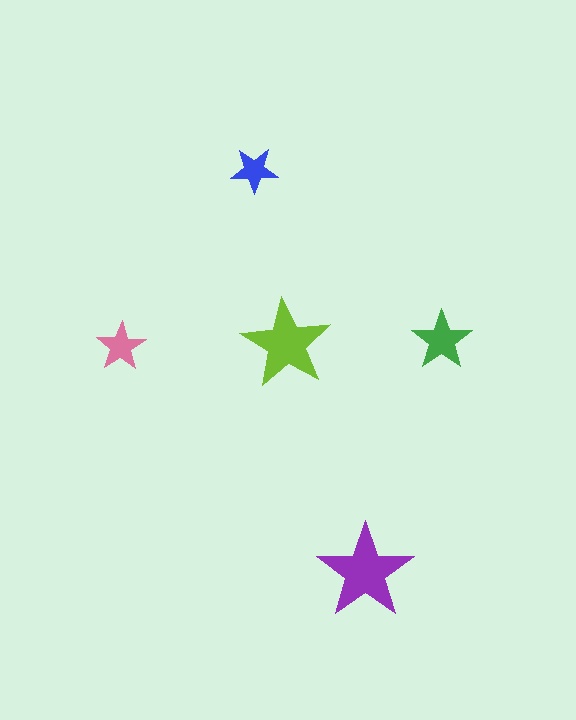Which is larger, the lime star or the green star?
The lime one.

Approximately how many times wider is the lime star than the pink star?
About 2 times wider.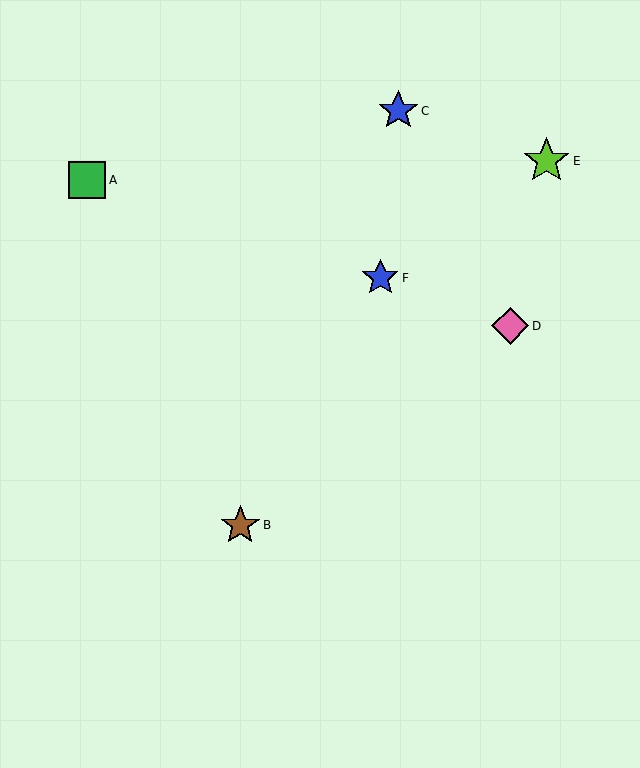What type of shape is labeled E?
Shape E is a lime star.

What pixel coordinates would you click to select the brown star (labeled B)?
Click at (240, 525) to select the brown star B.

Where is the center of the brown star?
The center of the brown star is at (240, 525).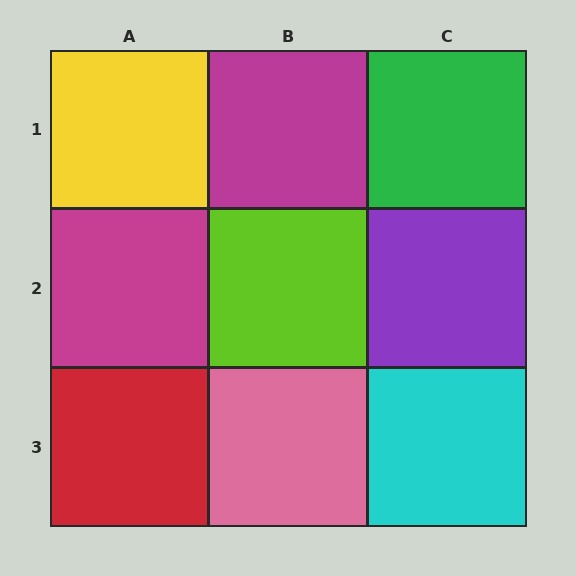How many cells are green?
1 cell is green.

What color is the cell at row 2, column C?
Purple.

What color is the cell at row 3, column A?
Red.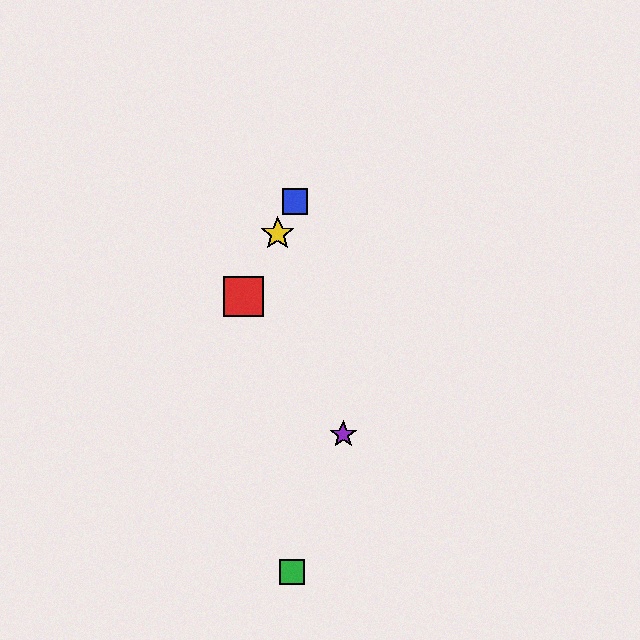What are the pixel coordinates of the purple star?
The purple star is at (343, 434).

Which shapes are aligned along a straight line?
The red square, the blue square, the yellow star are aligned along a straight line.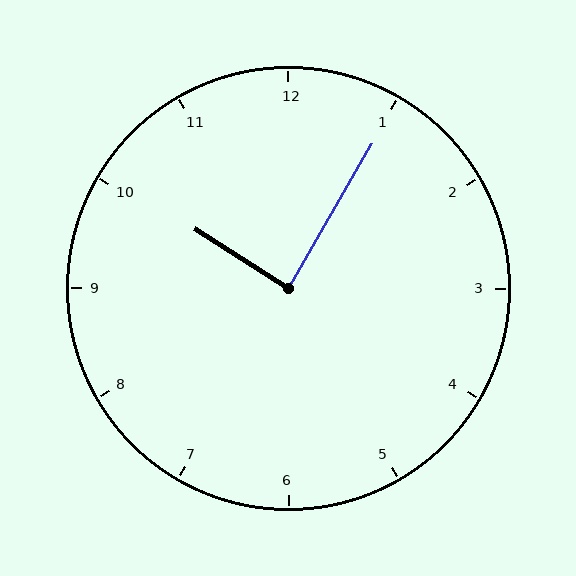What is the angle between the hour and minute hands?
Approximately 88 degrees.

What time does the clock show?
10:05.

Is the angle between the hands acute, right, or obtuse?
It is right.